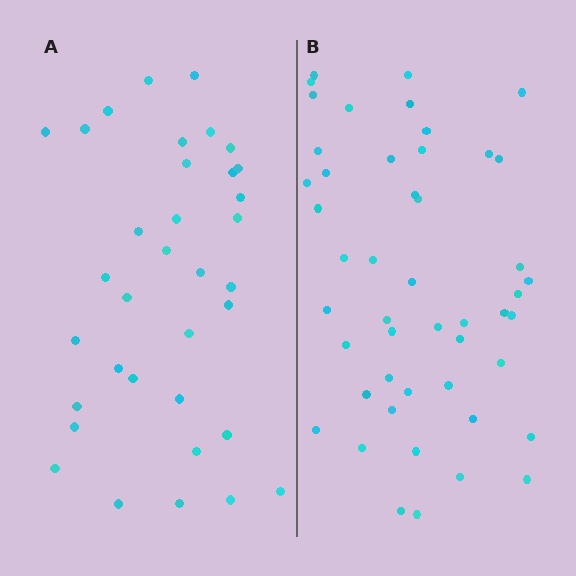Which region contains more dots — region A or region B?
Region B (the right region) has more dots.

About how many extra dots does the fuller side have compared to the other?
Region B has approximately 15 more dots than region A.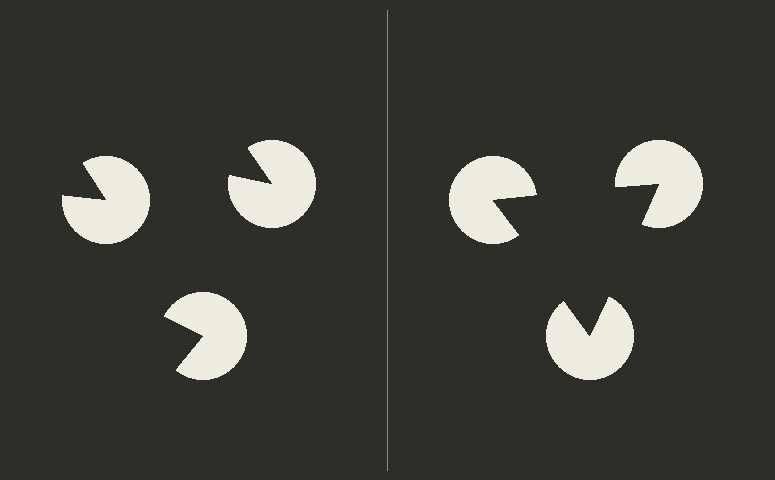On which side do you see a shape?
An illusory triangle appears on the right side. On the left side the wedge cuts are rotated, so no coherent shape forms.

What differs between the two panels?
The pac-man discs are positioned identically on both sides; only the wedge orientations differ. On the right they align to a triangle; on the left they are misaligned.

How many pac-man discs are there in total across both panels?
6 — 3 on each side.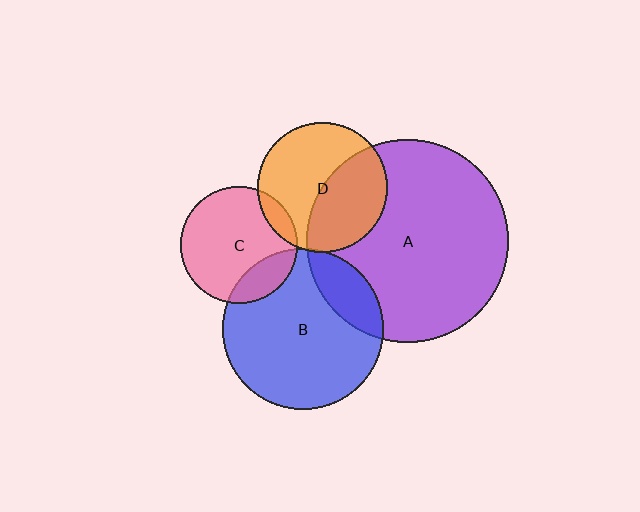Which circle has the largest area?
Circle A (purple).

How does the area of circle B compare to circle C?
Approximately 1.9 times.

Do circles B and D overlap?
Yes.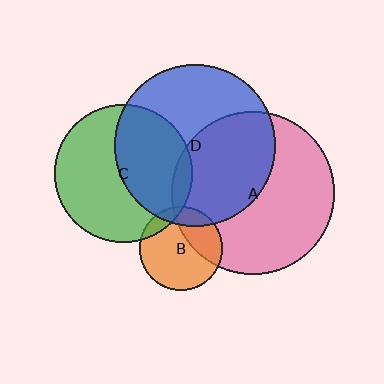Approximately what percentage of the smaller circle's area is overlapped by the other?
Approximately 45%.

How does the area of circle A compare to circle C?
Approximately 1.4 times.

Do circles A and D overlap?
Yes.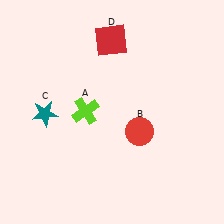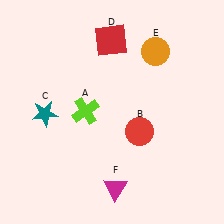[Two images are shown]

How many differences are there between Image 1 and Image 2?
There are 2 differences between the two images.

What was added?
An orange circle (E), a magenta triangle (F) were added in Image 2.